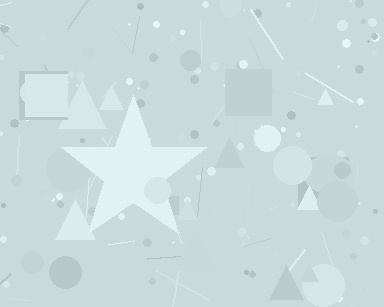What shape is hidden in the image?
A star is hidden in the image.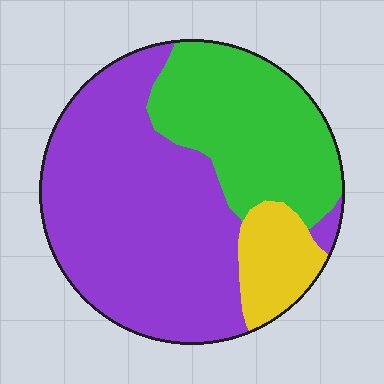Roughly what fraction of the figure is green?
Green takes up between a sixth and a third of the figure.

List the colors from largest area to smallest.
From largest to smallest: purple, green, yellow.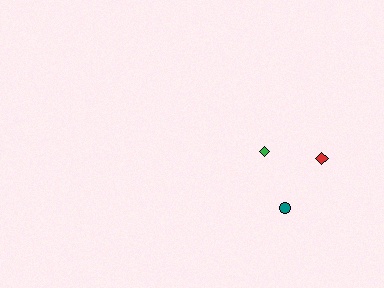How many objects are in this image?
There are 3 objects.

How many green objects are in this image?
There is 1 green object.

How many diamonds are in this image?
There are 2 diamonds.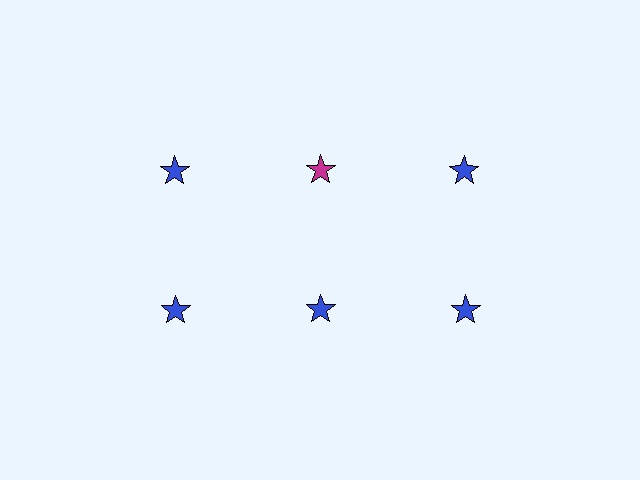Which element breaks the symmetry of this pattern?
The magenta star in the top row, second from left column breaks the symmetry. All other shapes are blue stars.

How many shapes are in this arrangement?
There are 6 shapes arranged in a grid pattern.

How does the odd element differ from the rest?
It has a different color: magenta instead of blue.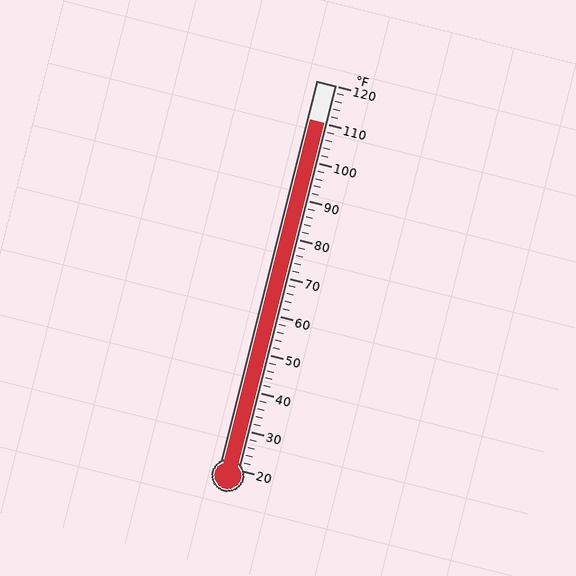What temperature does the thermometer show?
The thermometer shows approximately 110°F.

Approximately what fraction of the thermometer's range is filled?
The thermometer is filled to approximately 90% of its range.